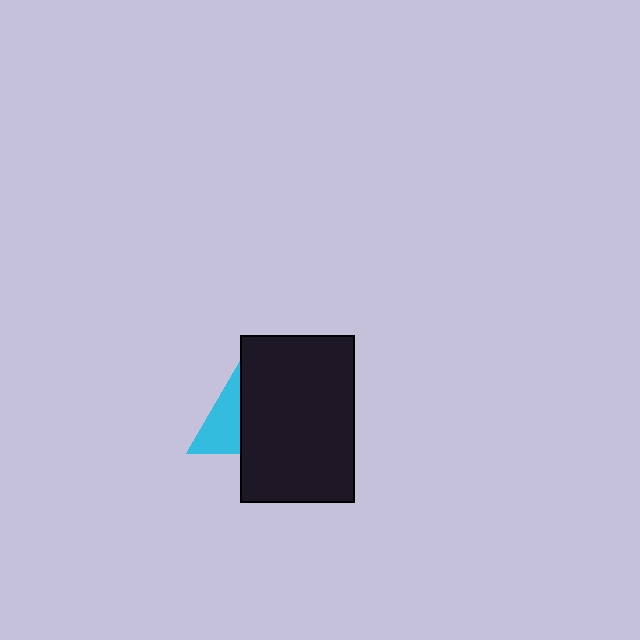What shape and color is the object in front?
The object in front is a black rectangle.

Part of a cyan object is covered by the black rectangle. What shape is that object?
It is a triangle.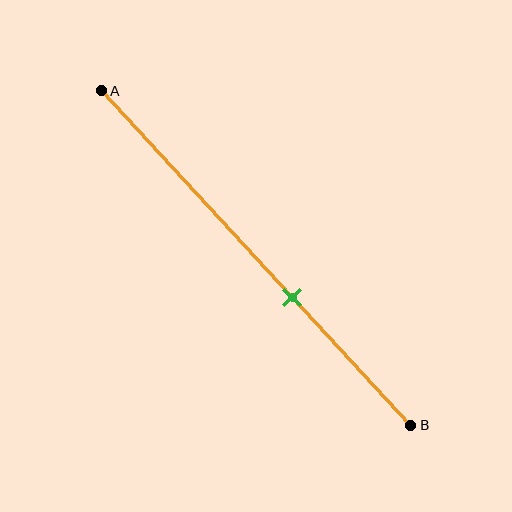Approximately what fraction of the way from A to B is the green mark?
The green mark is approximately 60% of the way from A to B.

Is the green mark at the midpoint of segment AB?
No, the mark is at about 60% from A, not at the 50% midpoint.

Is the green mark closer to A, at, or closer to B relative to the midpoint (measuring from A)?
The green mark is closer to point B than the midpoint of segment AB.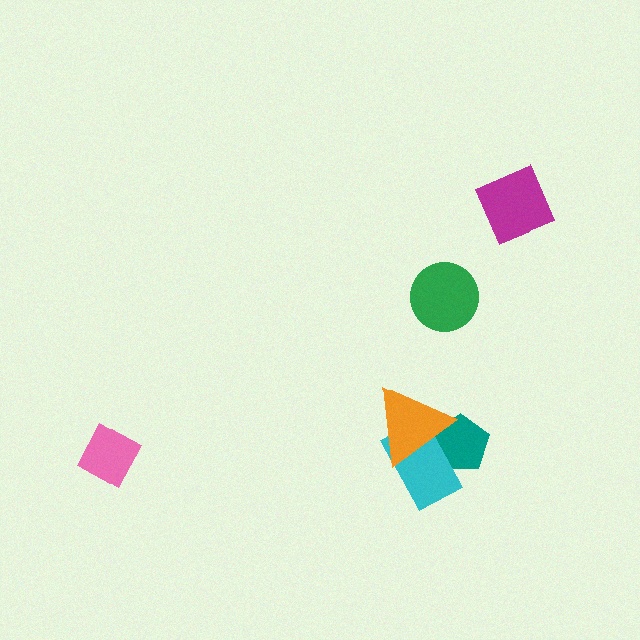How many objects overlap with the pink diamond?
0 objects overlap with the pink diamond.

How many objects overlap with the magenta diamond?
0 objects overlap with the magenta diamond.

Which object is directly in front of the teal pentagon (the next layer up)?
The cyan rectangle is directly in front of the teal pentagon.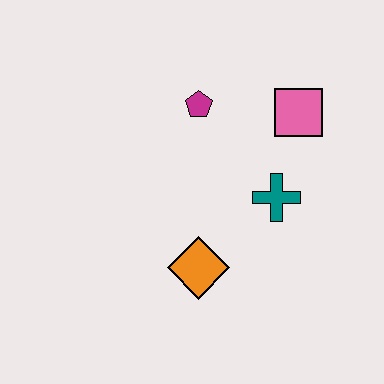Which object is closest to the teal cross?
The pink square is closest to the teal cross.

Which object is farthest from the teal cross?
The magenta pentagon is farthest from the teal cross.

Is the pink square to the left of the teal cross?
No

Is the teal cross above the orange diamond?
Yes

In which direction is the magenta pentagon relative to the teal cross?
The magenta pentagon is above the teal cross.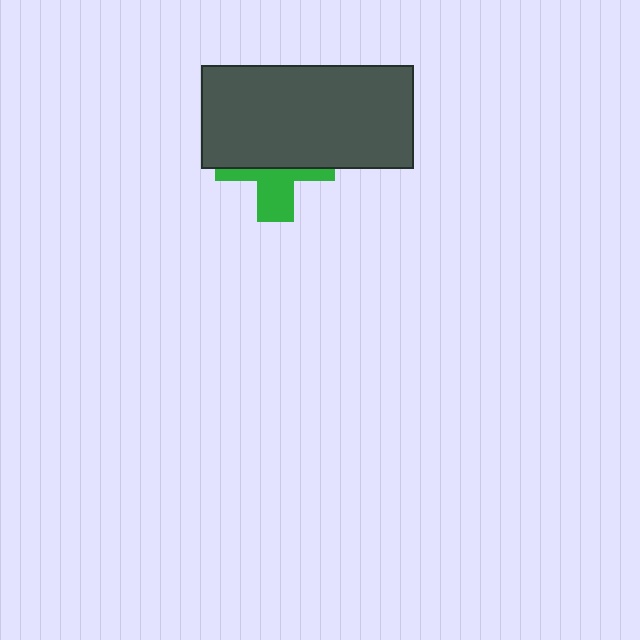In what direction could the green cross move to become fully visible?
The green cross could move down. That would shift it out from behind the dark gray rectangle entirely.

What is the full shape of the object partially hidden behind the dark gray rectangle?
The partially hidden object is a green cross.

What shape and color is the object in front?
The object in front is a dark gray rectangle.